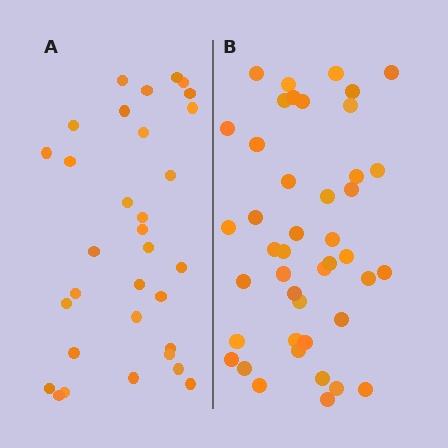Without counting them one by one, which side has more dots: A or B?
Region B (the right region) has more dots.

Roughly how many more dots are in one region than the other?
Region B has roughly 12 or so more dots than region A.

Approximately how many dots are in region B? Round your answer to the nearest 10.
About 40 dots. (The exact count is 43, which rounds to 40.)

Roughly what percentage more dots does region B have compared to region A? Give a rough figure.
About 35% more.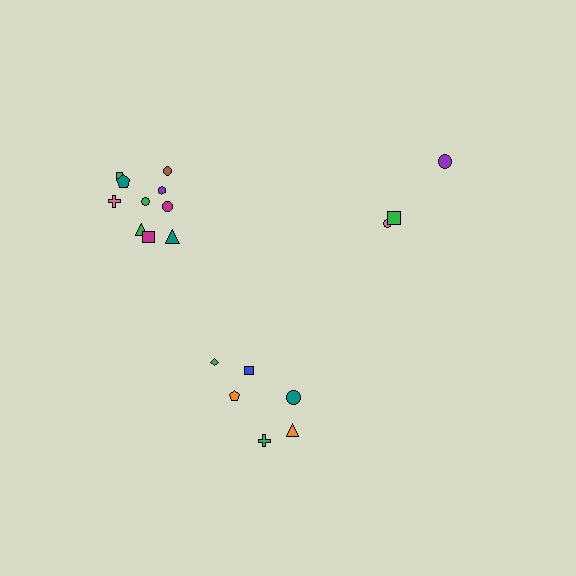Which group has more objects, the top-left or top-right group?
The top-left group.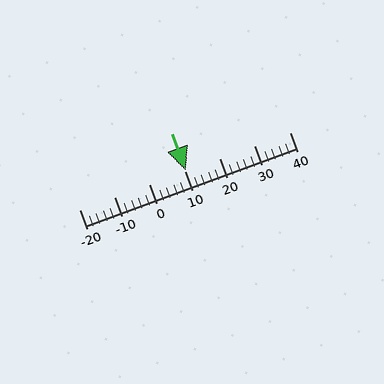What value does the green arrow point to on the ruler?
The green arrow points to approximately 10.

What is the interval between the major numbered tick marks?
The major tick marks are spaced 10 units apart.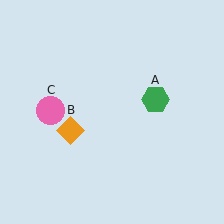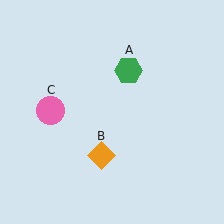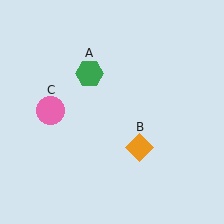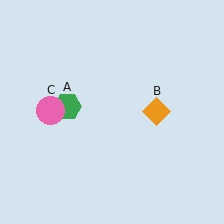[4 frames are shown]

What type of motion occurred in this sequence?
The green hexagon (object A), orange diamond (object B) rotated counterclockwise around the center of the scene.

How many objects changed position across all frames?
2 objects changed position: green hexagon (object A), orange diamond (object B).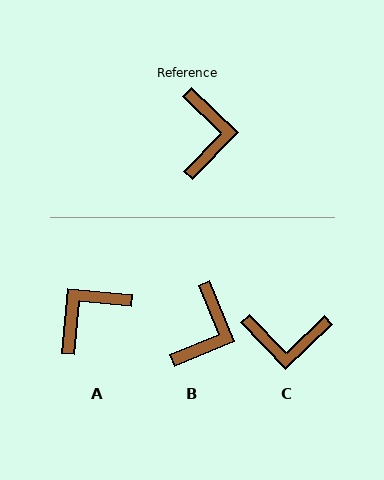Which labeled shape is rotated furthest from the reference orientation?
A, about 129 degrees away.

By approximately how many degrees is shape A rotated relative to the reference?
Approximately 129 degrees counter-clockwise.